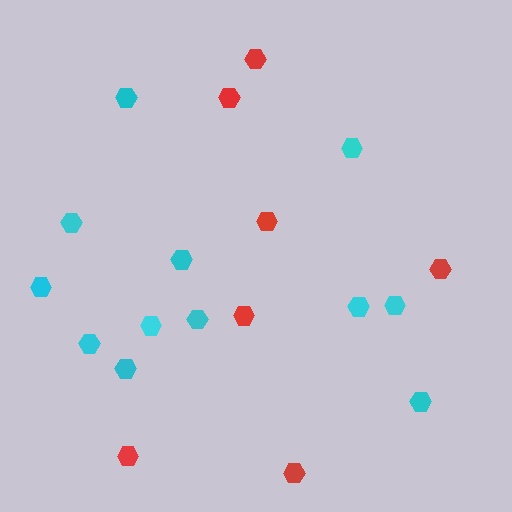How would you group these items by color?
There are 2 groups: one group of red hexagons (7) and one group of cyan hexagons (12).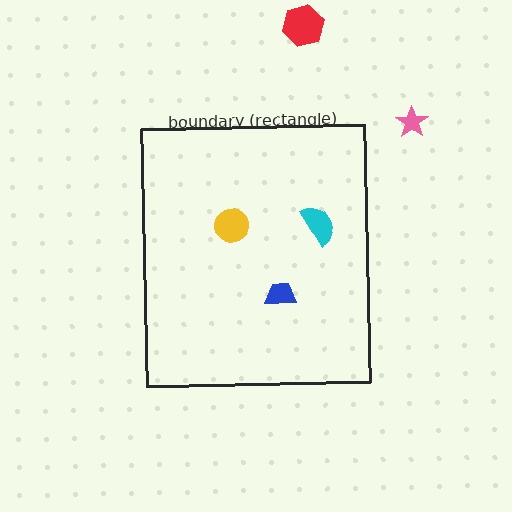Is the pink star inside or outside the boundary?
Outside.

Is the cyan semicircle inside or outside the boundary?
Inside.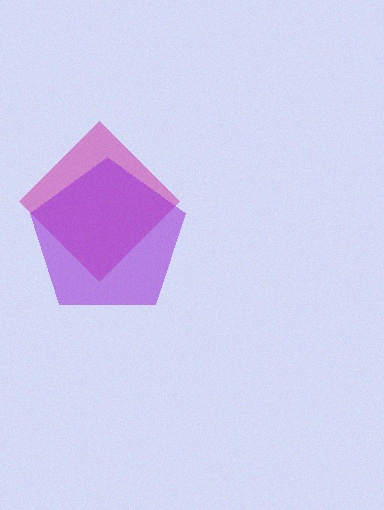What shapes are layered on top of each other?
The layered shapes are: a magenta diamond, a purple pentagon.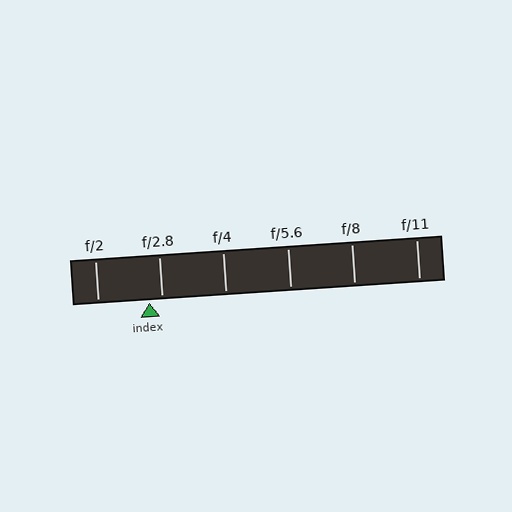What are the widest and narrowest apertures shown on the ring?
The widest aperture shown is f/2 and the narrowest is f/11.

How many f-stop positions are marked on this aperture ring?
There are 6 f-stop positions marked.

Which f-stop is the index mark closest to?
The index mark is closest to f/2.8.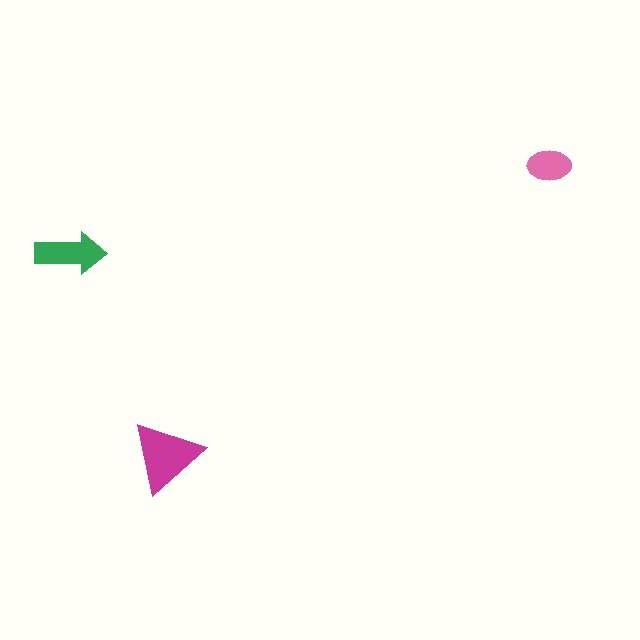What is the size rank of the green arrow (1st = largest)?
2nd.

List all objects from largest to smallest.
The magenta triangle, the green arrow, the pink ellipse.